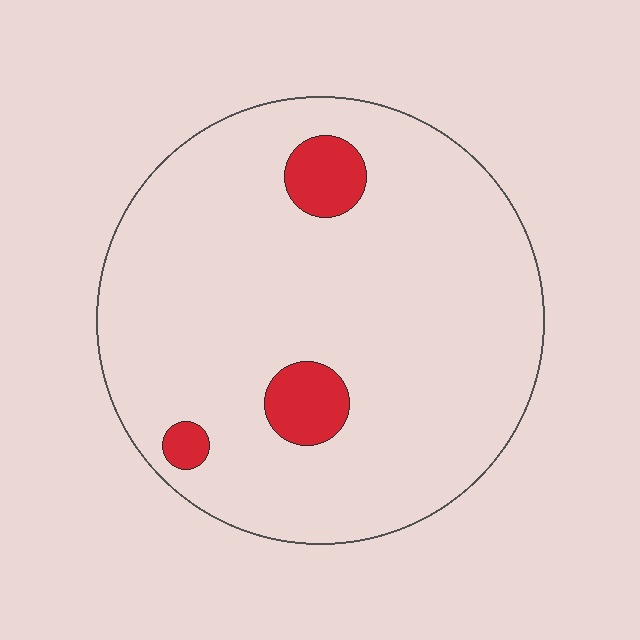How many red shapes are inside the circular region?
3.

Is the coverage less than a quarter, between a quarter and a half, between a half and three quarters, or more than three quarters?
Less than a quarter.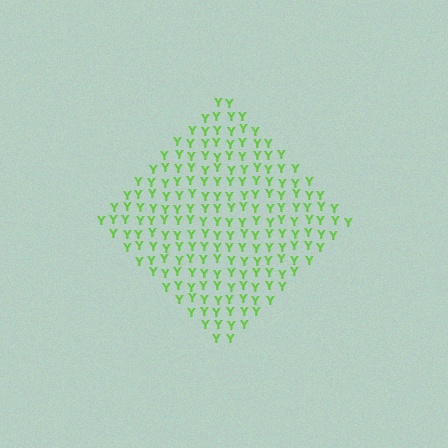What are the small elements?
The small elements are letter Y's.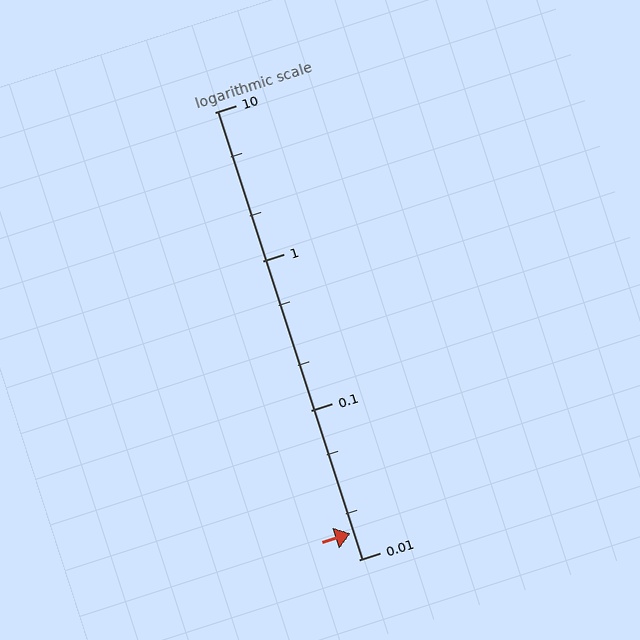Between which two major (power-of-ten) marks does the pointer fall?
The pointer is between 0.01 and 0.1.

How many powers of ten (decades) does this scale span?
The scale spans 3 decades, from 0.01 to 10.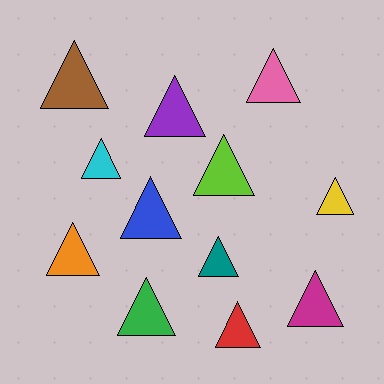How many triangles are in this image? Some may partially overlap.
There are 12 triangles.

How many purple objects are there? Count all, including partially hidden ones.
There is 1 purple object.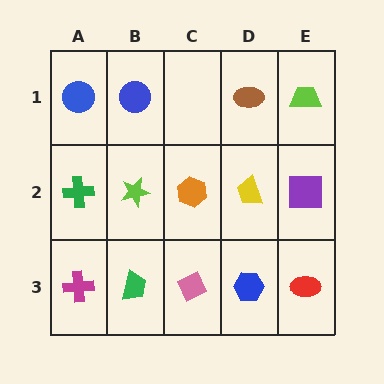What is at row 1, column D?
A brown ellipse.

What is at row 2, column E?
A purple square.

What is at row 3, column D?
A blue hexagon.